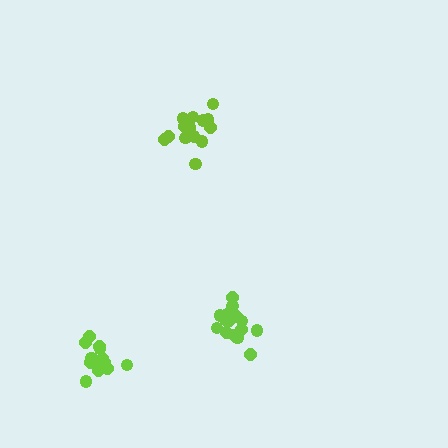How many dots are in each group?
Group 1: 17 dots, Group 2: 16 dots, Group 3: 16 dots (49 total).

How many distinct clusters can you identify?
There are 3 distinct clusters.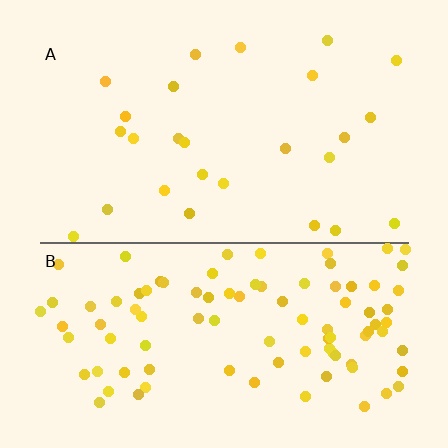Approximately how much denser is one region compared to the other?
Approximately 3.7× — region B over region A.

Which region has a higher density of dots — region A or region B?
B (the bottom).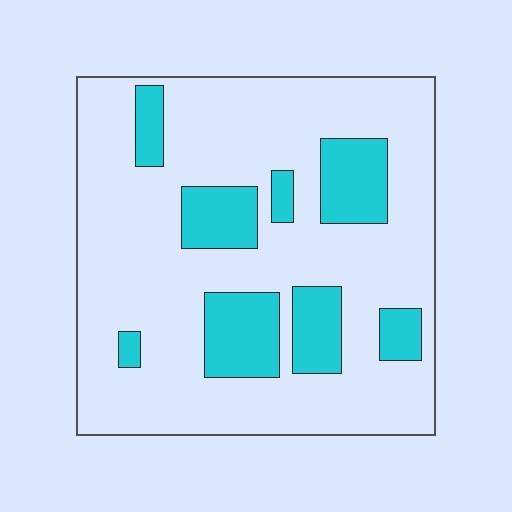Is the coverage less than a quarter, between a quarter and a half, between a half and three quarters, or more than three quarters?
Less than a quarter.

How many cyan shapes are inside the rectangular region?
8.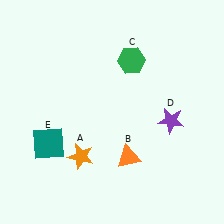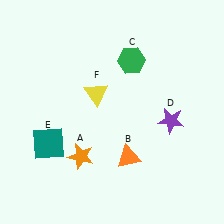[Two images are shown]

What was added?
A yellow triangle (F) was added in Image 2.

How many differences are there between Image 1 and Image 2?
There is 1 difference between the two images.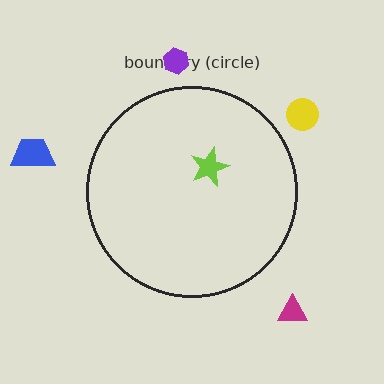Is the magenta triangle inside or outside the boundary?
Outside.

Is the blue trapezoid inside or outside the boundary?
Outside.